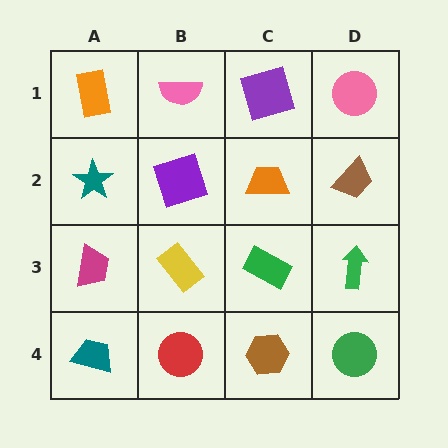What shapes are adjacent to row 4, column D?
A green arrow (row 3, column D), a brown hexagon (row 4, column C).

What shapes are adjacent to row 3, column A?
A teal star (row 2, column A), a teal trapezoid (row 4, column A), a yellow rectangle (row 3, column B).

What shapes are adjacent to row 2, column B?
A pink semicircle (row 1, column B), a yellow rectangle (row 3, column B), a teal star (row 2, column A), an orange trapezoid (row 2, column C).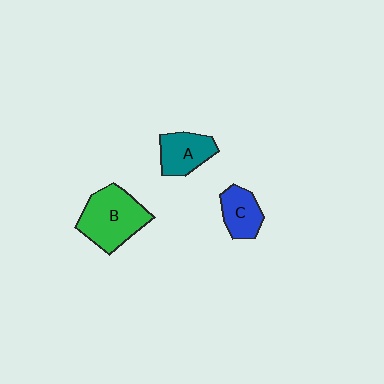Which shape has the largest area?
Shape B (green).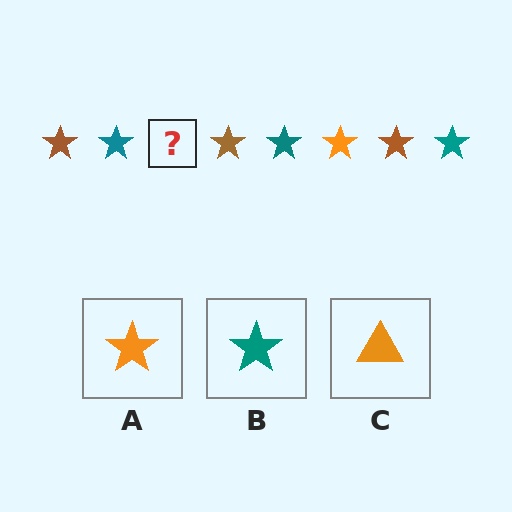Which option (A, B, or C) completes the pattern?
A.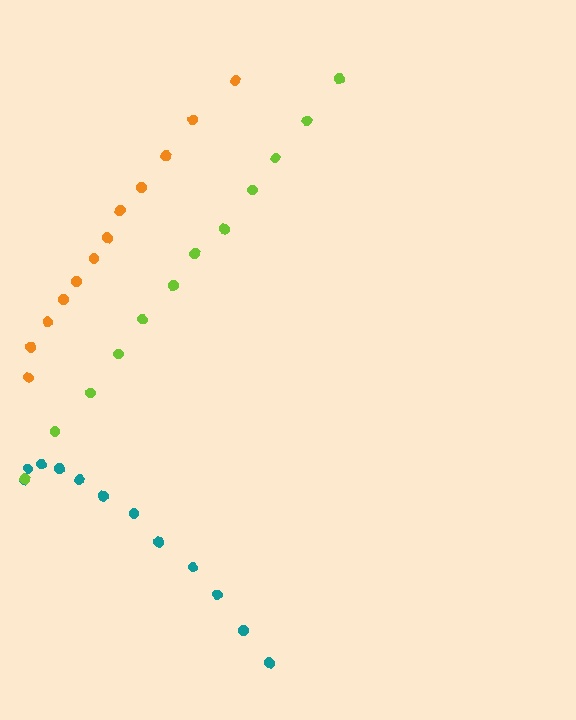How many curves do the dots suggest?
There are 3 distinct paths.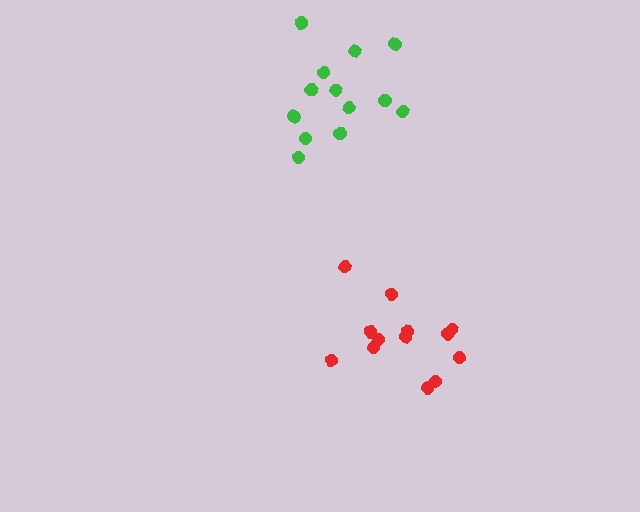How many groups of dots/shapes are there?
There are 2 groups.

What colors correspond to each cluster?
The clusters are colored: green, red.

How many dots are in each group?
Group 1: 13 dots, Group 2: 13 dots (26 total).